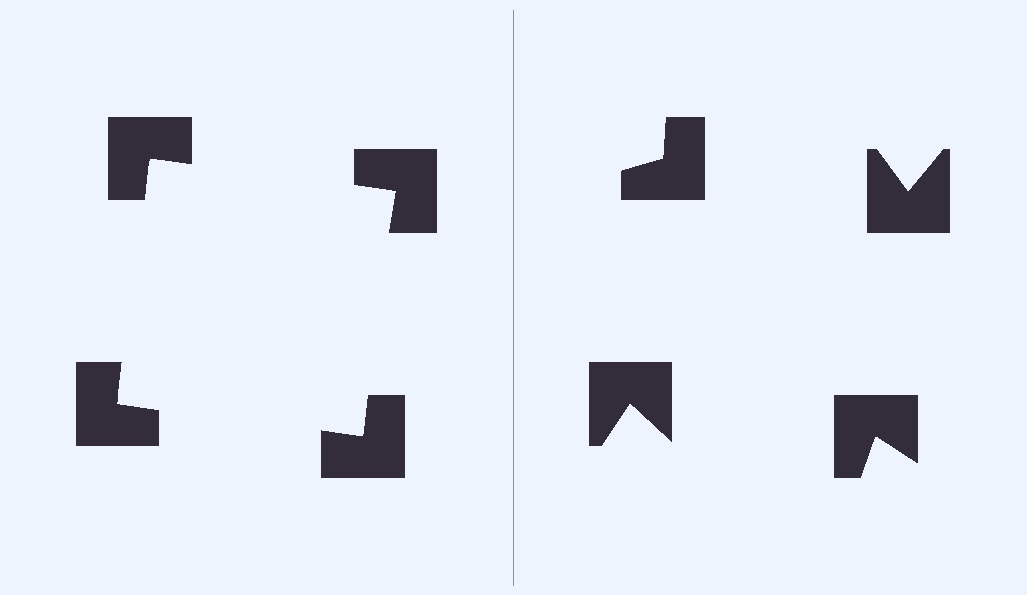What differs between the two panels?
The notched squares are positioned identically on both sides; only the wedge orientations differ. On the left they align to a square; on the right they are misaligned.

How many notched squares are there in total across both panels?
8 — 4 on each side.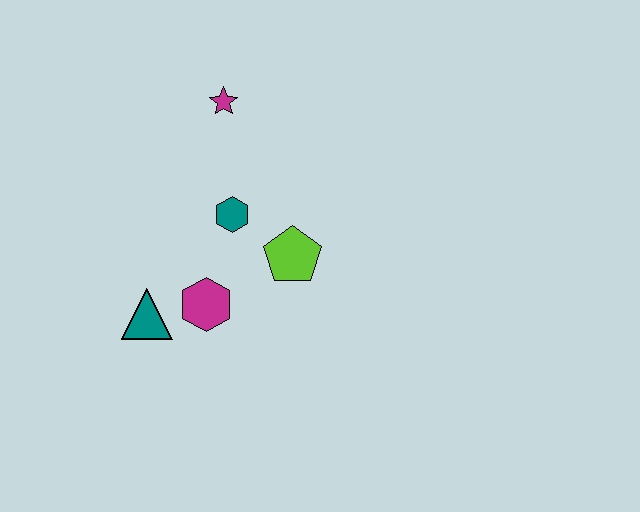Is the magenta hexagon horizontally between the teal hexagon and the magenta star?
No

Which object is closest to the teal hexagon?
The lime pentagon is closest to the teal hexagon.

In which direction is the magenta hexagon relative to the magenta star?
The magenta hexagon is below the magenta star.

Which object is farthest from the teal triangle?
The magenta star is farthest from the teal triangle.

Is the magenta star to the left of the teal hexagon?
Yes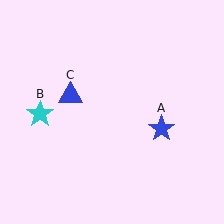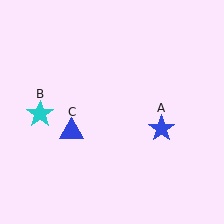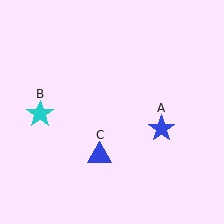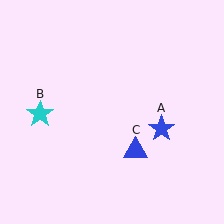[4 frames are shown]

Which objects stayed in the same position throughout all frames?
Blue star (object A) and cyan star (object B) remained stationary.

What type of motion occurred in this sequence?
The blue triangle (object C) rotated counterclockwise around the center of the scene.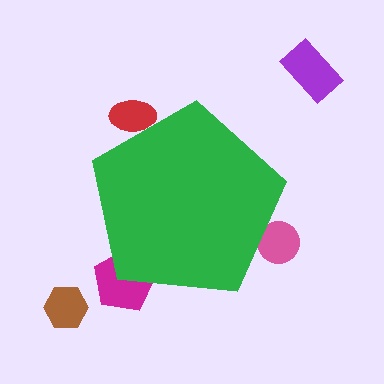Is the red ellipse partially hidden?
Yes, the red ellipse is partially hidden behind the green pentagon.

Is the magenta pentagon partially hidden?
Yes, the magenta pentagon is partially hidden behind the green pentagon.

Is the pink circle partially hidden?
Yes, the pink circle is partially hidden behind the green pentagon.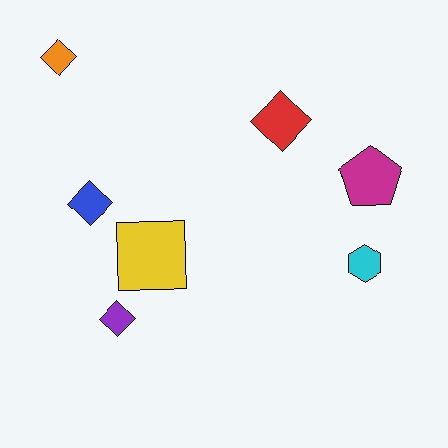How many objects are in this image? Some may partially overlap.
There are 7 objects.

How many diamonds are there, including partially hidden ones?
There are 4 diamonds.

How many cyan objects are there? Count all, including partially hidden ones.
There is 1 cyan object.